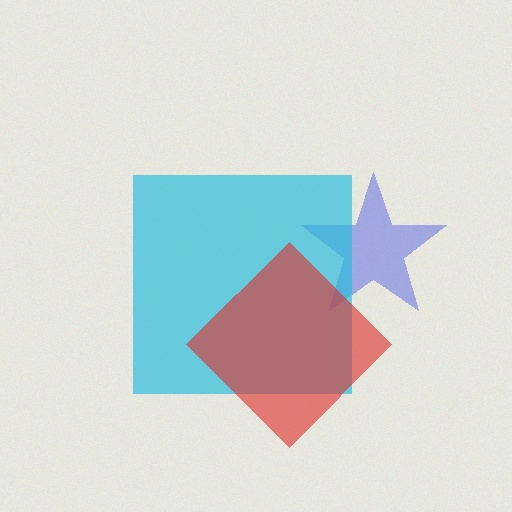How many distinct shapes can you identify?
There are 3 distinct shapes: a blue star, a cyan square, a red diamond.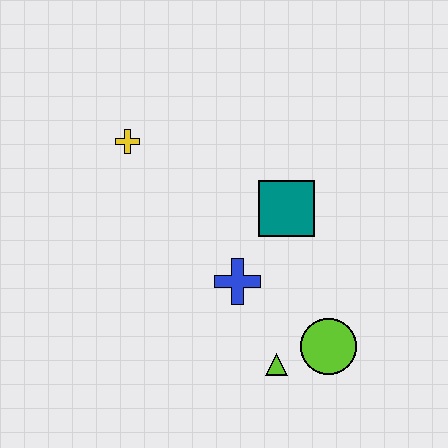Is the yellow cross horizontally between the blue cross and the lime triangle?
No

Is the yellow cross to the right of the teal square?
No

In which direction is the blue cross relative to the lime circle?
The blue cross is to the left of the lime circle.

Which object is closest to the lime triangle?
The lime circle is closest to the lime triangle.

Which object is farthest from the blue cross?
The yellow cross is farthest from the blue cross.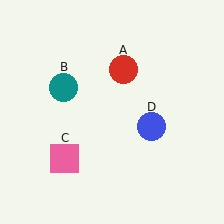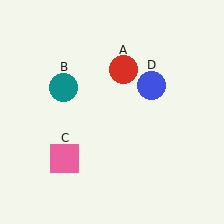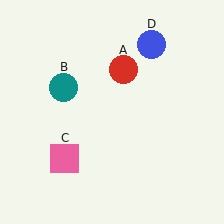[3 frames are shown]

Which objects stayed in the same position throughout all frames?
Red circle (object A) and teal circle (object B) and pink square (object C) remained stationary.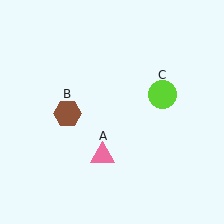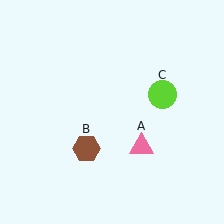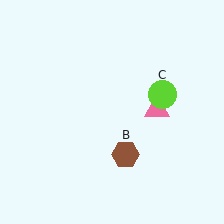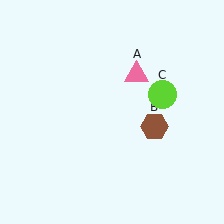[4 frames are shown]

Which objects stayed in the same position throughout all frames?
Lime circle (object C) remained stationary.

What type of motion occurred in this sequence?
The pink triangle (object A), brown hexagon (object B) rotated counterclockwise around the center of the scene.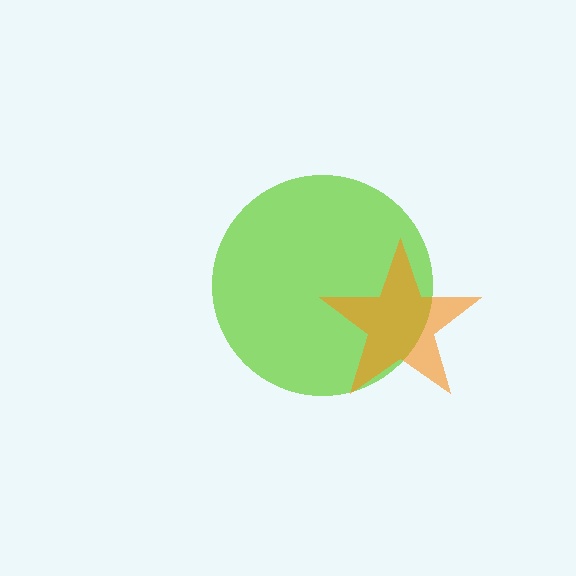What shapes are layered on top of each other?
The layered shapes are: a lime circle, an orange star.